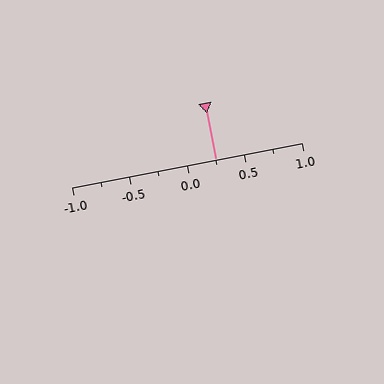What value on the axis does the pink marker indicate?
The marker indicates approximately 0.25.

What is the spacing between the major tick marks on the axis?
The major ticks are spaced 0.5 apart.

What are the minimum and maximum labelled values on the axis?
The axis runs from -1.0 to 1.0.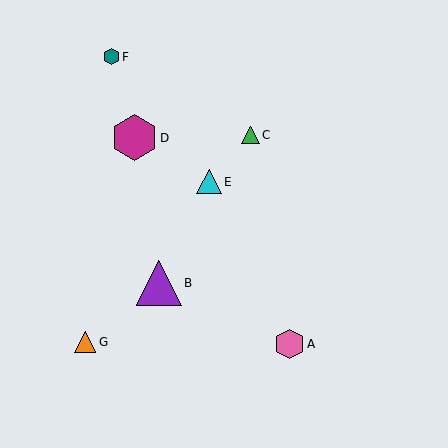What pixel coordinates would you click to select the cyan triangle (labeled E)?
Click at (209, 182) to select the cyan triangle E.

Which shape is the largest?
The magenta hexagon (labeled D) is the largest.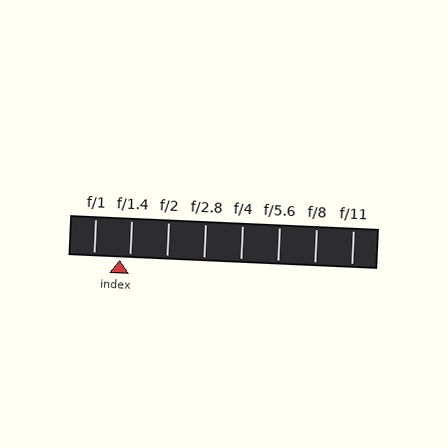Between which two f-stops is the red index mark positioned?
The index mark is between f/1 and f/1.4.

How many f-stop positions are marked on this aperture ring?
There are 8 f-stop positions marked.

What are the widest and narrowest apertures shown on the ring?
The widest aperture shown is f/1 and the narrowest is f/11.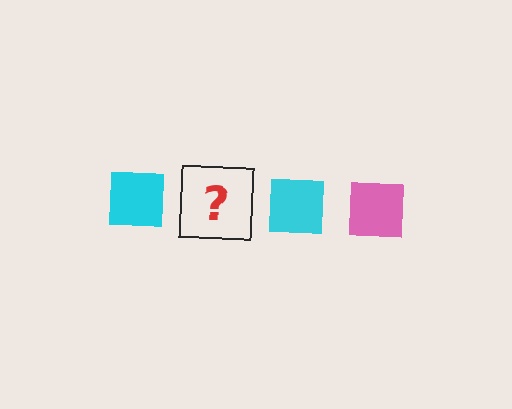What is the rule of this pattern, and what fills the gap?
The rule is that the pattern cycles through cyan, pink squares. The gap should be filled with a pink square.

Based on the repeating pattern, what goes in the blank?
The blank should be a pink square.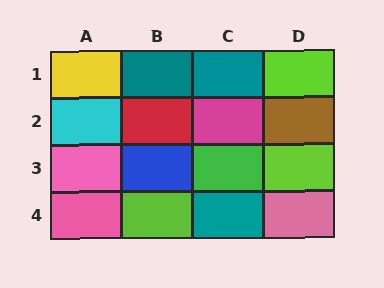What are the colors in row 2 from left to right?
Cyan, red, magenta, brown.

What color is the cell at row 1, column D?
Lime.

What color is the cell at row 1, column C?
Teal.